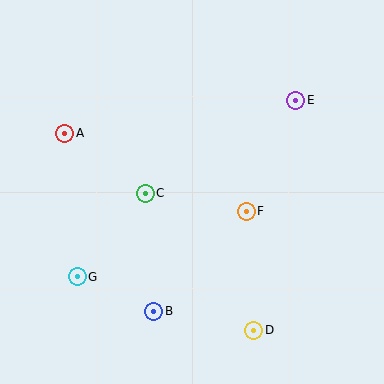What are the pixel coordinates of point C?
Point C is at (145, 193).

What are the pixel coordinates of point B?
Point B is at (154, 311).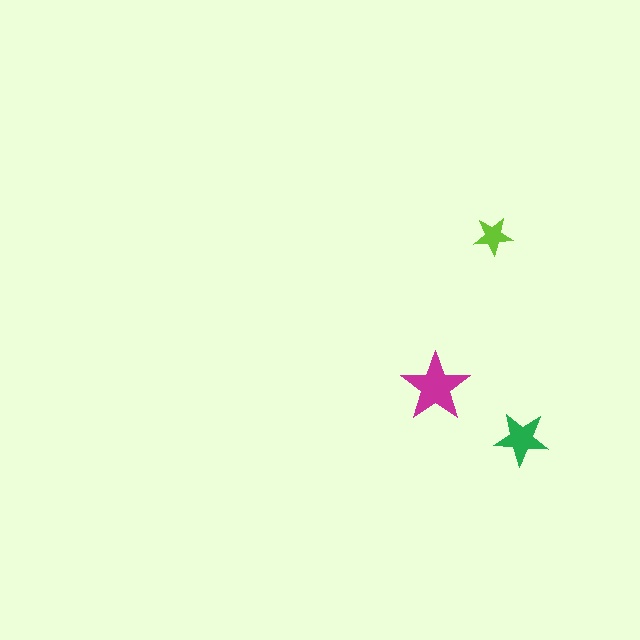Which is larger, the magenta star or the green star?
The magenta one.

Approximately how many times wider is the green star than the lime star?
About 1.5 times wider.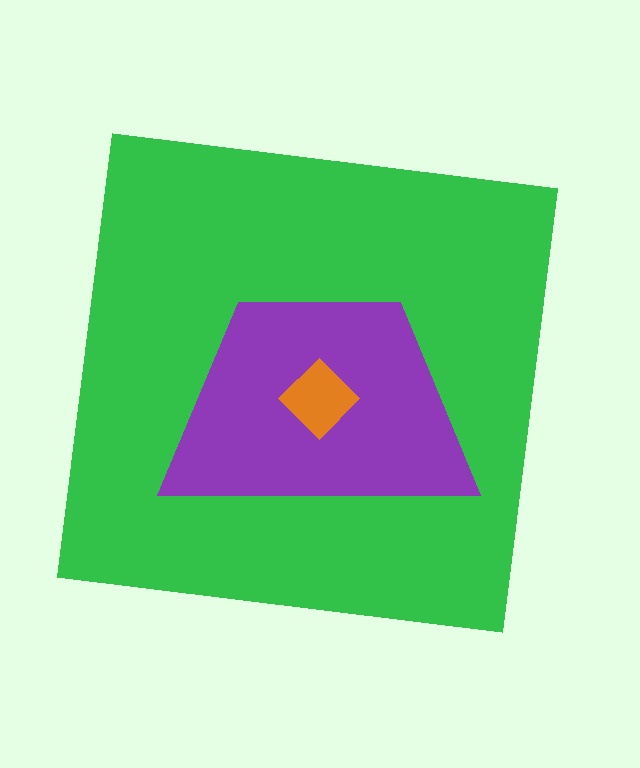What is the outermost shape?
The green square.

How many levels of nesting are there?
3.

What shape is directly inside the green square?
The purple trapezoid.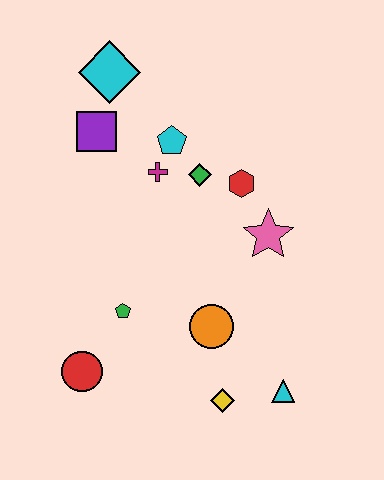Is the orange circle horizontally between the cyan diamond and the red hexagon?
Yes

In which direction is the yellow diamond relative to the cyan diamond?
The yellow diamond is below the cyan diamond.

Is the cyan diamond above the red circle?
Yes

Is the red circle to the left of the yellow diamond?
Yes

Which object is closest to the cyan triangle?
The yellow diamond is closest to the cyan triangle.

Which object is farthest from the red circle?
The cyan diamond is farthest from the red circle.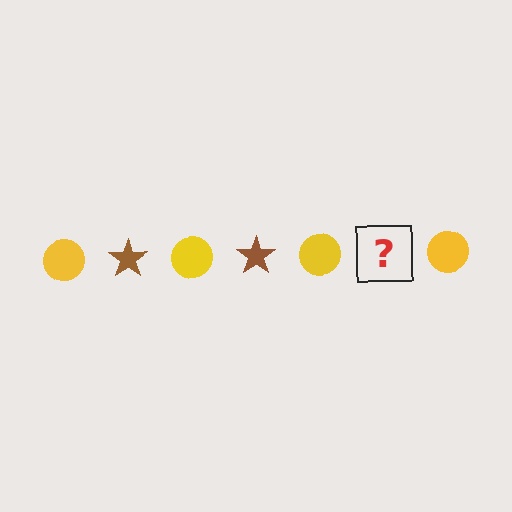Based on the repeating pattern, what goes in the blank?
The blank should be a brown star.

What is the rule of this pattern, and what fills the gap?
The rule is that the pattern alternates between yellow circle and brown star. The gap should be filled with a brown star.